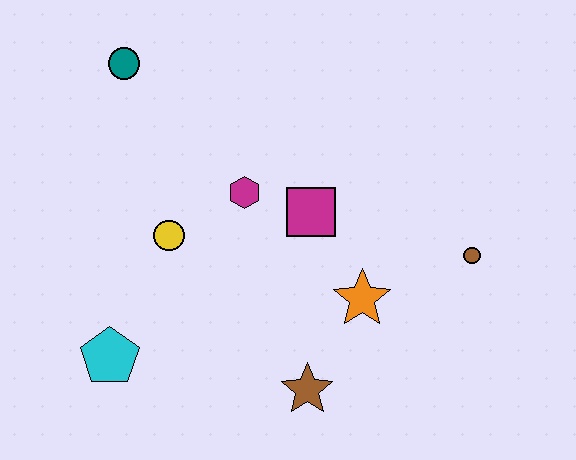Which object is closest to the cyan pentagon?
The yellow circle is closest to the cyan pentagon.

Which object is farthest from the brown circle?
The teal circle is farthest from the brown circle.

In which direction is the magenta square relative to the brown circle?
The magenta square is to the left of the brown circle.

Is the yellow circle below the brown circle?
No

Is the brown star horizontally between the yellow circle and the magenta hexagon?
No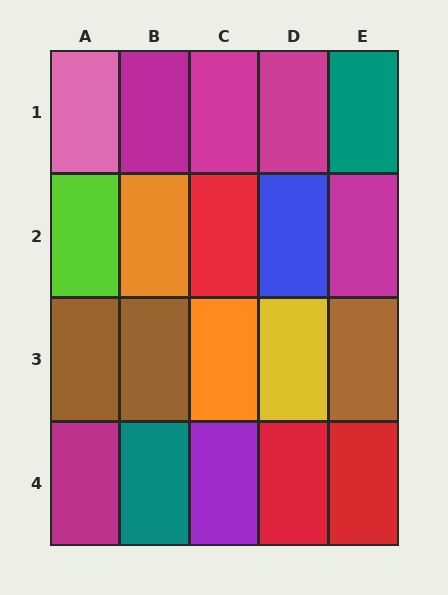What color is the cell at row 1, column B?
Magenta.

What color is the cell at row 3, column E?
Brown.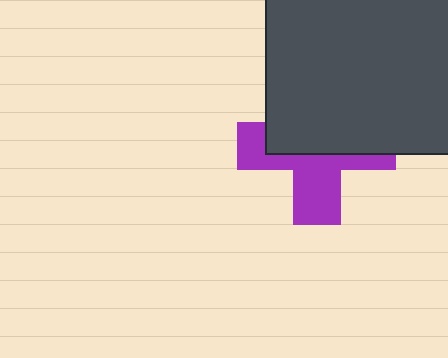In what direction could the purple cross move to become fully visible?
The purple cross could move down. That would shift it out from behind the dark gray square entirely.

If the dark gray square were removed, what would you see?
You would see the complete purple cross.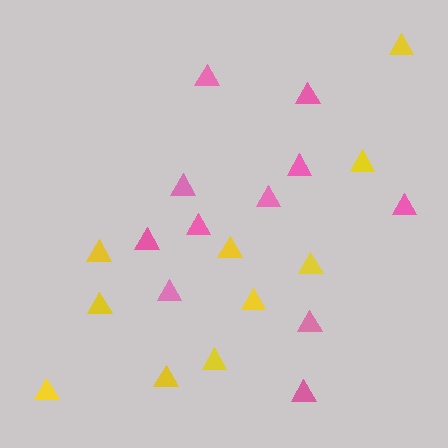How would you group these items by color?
There are 2 groups: one group of pink triangles (11) and one group of yellow triangles (10).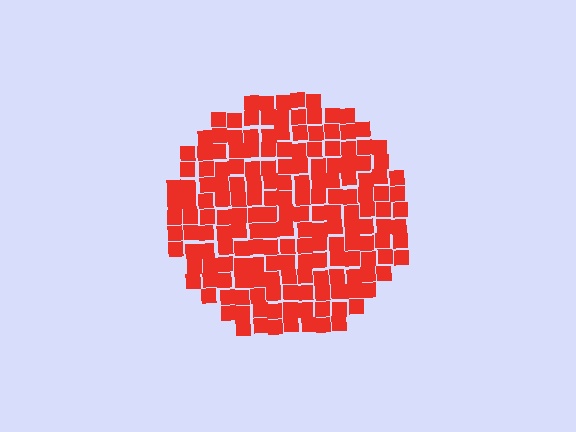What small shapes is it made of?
It is made of small squares.